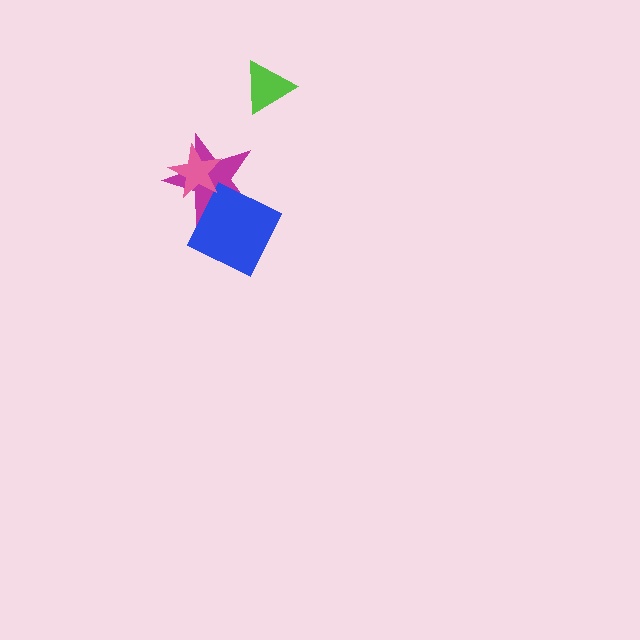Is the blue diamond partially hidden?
Yes, it is partially covered by another shape.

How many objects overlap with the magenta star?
2 objects overlap with the magenta star.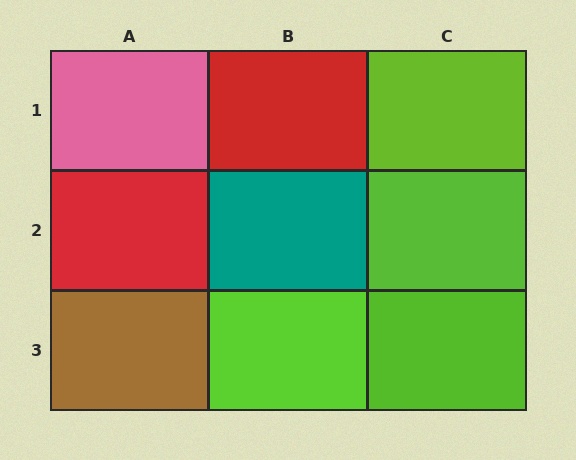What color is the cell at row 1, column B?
Red.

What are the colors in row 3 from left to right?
Brown, lime, lime.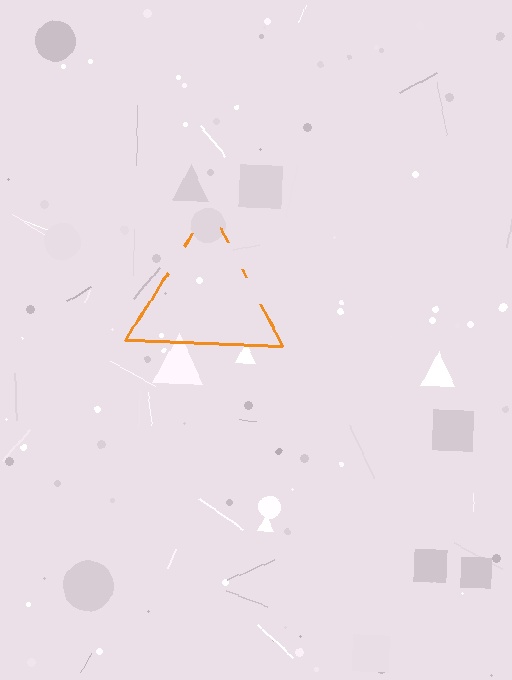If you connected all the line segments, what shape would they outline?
They would outline a triangle.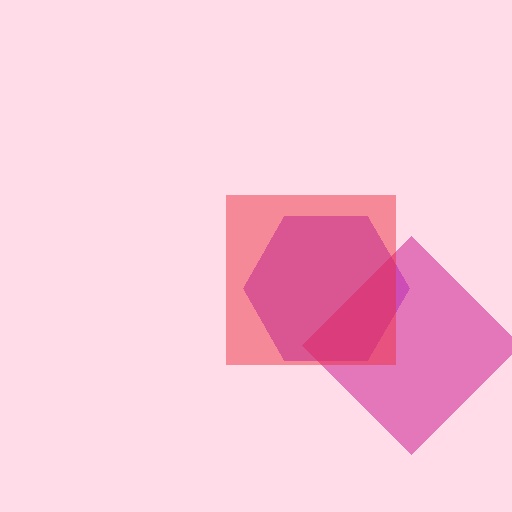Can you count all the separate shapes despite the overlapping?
Yes, there are 3 separate shapes.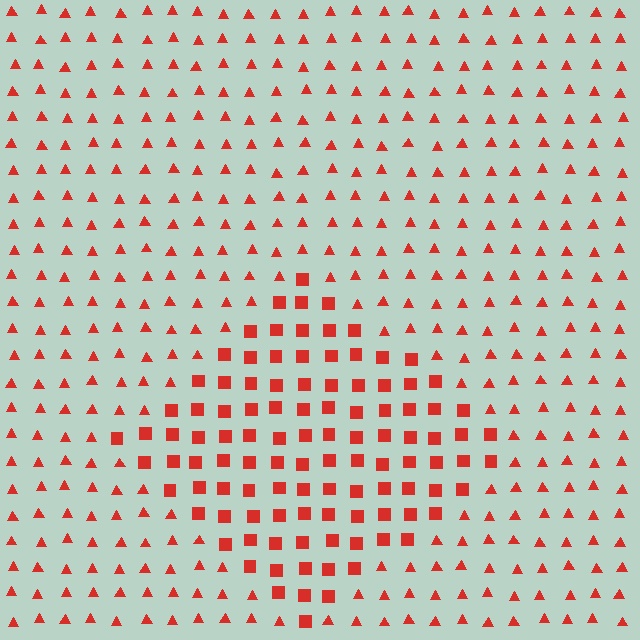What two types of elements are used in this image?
The image uses squares inside the diamond region and triangles outside it.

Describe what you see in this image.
The image is filled with small red elements arranged in a uniform grid. A diamond-shaped region contains squares, while the surrounding area contains triangles. The boundary is defined purely by the change in element shape.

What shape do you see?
I see a diamond.